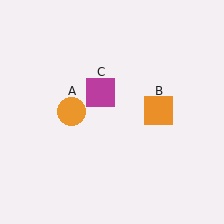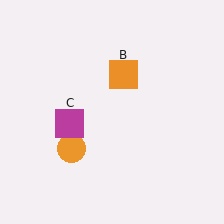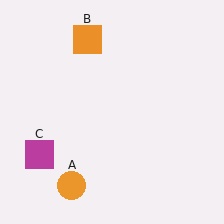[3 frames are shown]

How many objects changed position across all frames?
3 objects changed position: orange circle (object A), orange square (object B), magenta square (object C).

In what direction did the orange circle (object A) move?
The orange circle (object A) moved down.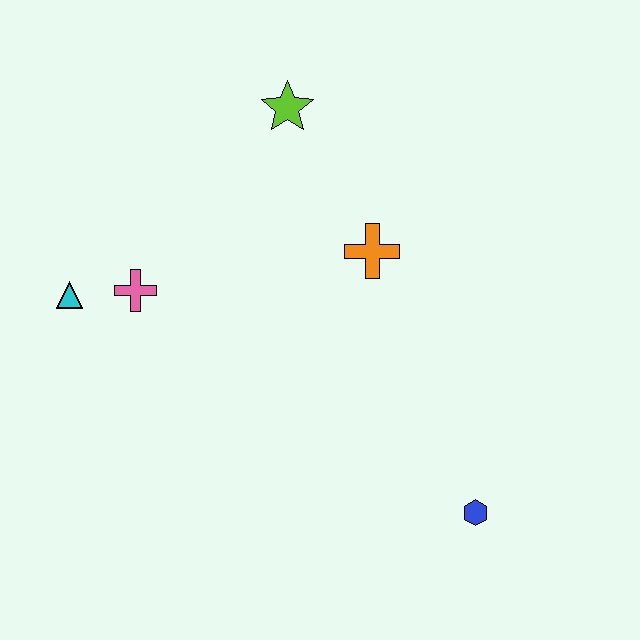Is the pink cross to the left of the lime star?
Yes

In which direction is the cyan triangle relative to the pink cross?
The cyan triangle is to the left of the pink cross.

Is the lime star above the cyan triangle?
Yes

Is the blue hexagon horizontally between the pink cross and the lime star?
No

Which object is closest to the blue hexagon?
The orange cross is closest to the blue hexagon.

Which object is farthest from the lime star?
The blue hexagon is farthest from the lime star.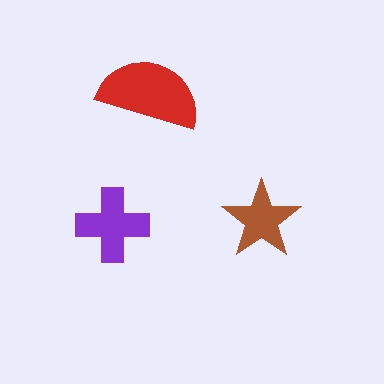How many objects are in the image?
There are 3 objects in the image.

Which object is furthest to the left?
The purple cross is leftmost.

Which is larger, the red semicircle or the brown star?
The red semicircle.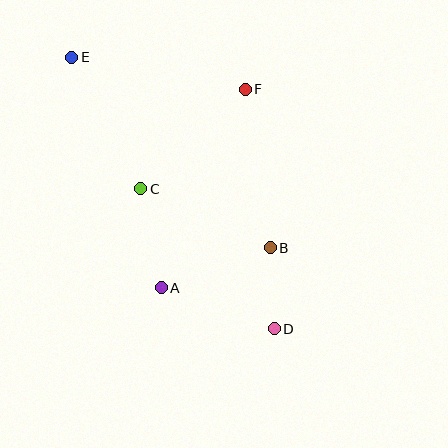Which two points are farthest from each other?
Points D and E are farthest from each other.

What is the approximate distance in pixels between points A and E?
The distance between A and E is approximately 248 pixels.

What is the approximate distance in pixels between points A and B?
The distance between A and B is approximately 116 pixels.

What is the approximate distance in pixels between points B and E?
The distance between B and E is approximately 275 pixels.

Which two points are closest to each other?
Points B and D are closest to each other.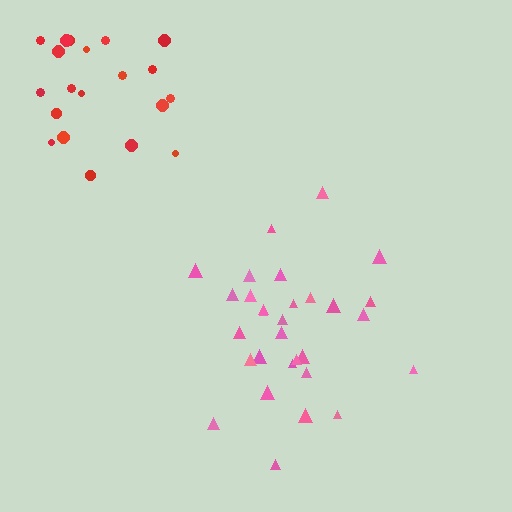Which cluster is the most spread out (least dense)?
Red.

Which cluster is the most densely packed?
Pink.